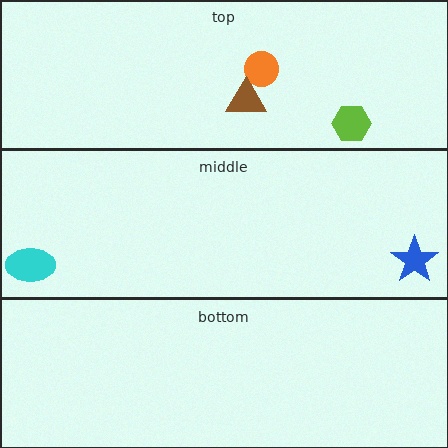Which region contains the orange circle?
The top region.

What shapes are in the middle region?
The blue star, the cyan ellipse.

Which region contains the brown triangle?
The top region.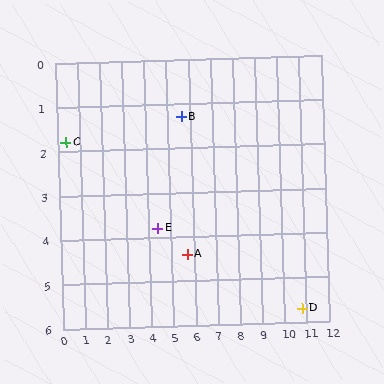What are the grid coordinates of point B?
Point B is at approximately (5.6, 1.3).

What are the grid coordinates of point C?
Point C is at approximately (0.4, 1.8).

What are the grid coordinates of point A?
Point A is at approximately (5.7, 4.4).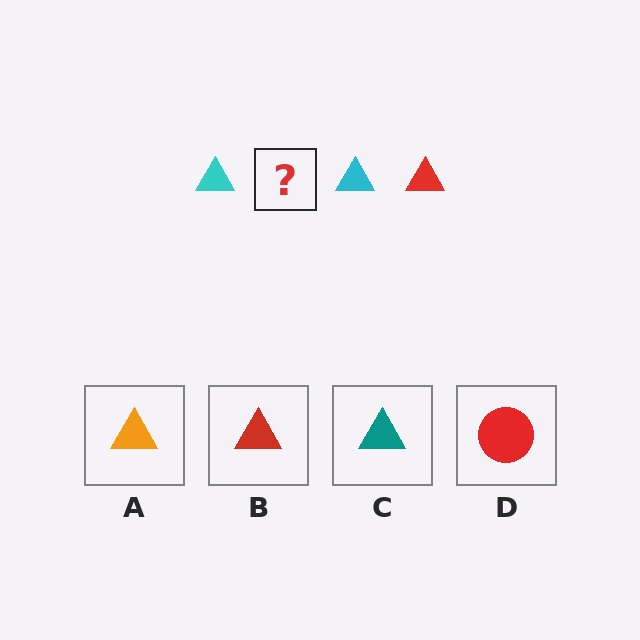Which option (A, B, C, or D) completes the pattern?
B.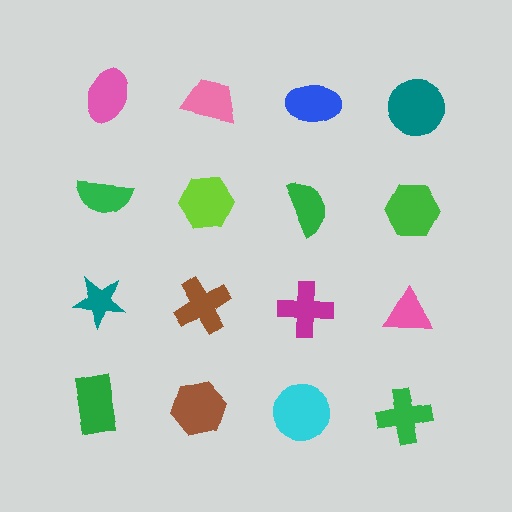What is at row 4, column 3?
A cyan circle.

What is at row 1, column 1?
A pink ellipse.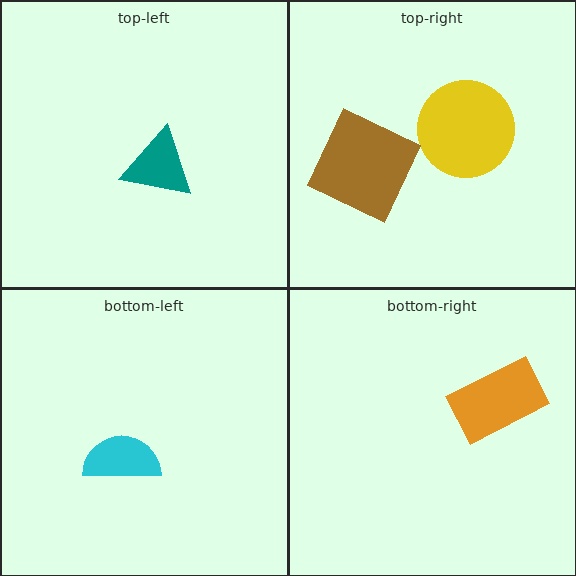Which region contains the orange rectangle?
The bottom-right region.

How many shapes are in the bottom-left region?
1.